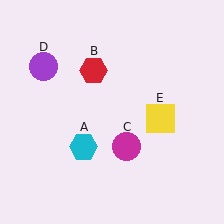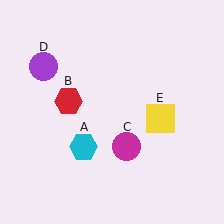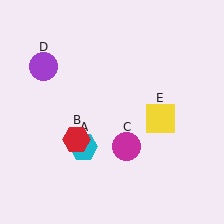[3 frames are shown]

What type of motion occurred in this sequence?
The red hexagon (object B) rotated counterclockwise around the center of the scene.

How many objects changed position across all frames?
1 object changed position: red hexagon (object B).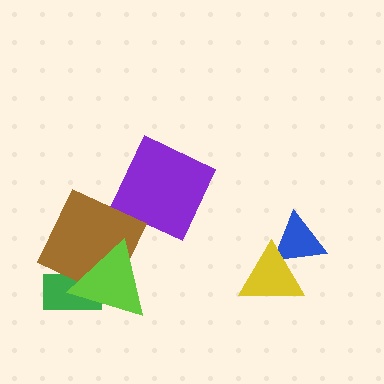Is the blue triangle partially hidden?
Yes, it is partially covered by another shape.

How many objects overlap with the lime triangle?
2 objects overlap with the lime triangle.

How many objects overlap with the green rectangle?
2 objects overlap with the green rectangle.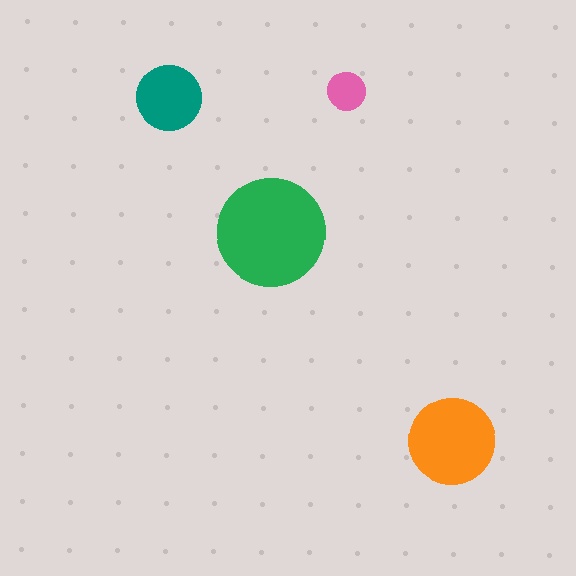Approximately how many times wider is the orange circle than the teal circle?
About 1.5 times wider.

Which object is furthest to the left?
The teal circle is leftmost.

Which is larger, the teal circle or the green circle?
The green one.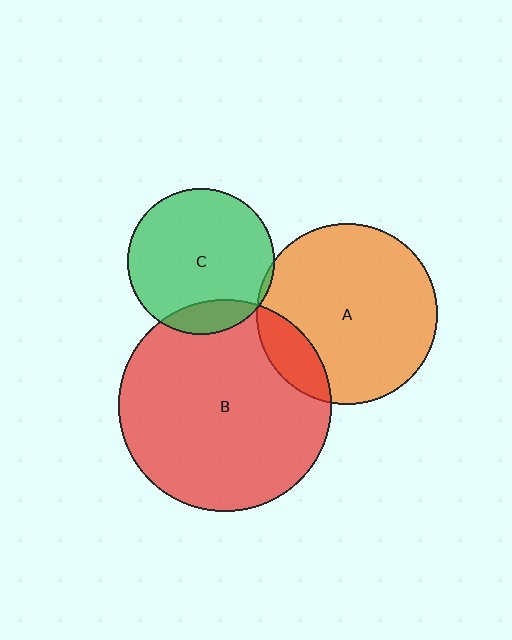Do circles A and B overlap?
Yes.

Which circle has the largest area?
Circle B (red).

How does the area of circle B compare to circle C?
Approximately 2.1 times.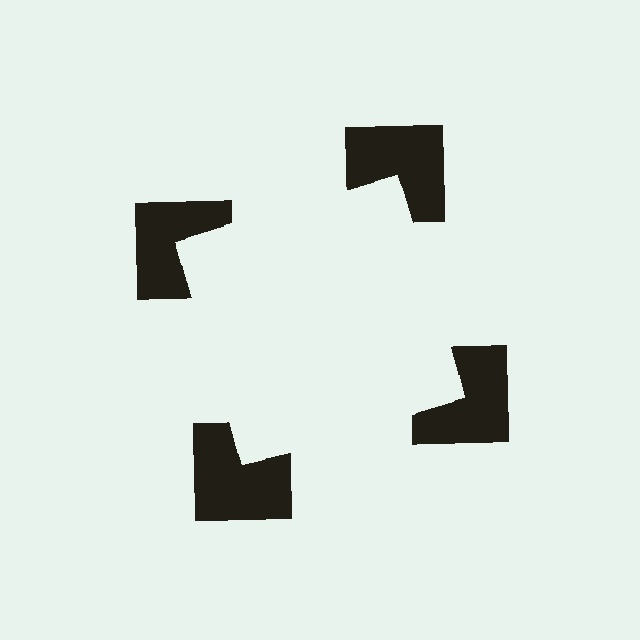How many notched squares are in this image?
There are 4 — one at each vertex of the illusory square.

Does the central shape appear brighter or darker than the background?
It typically appears slightly brighter than the background, even though no actual brightness change is drawn.